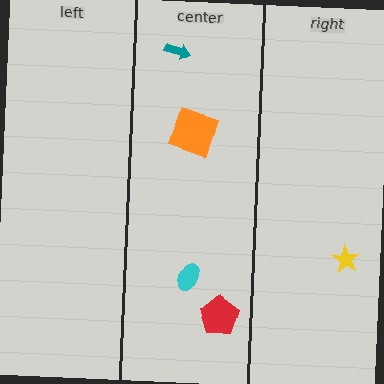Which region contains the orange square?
The center region.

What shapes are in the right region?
The yellow star.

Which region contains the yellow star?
The right region.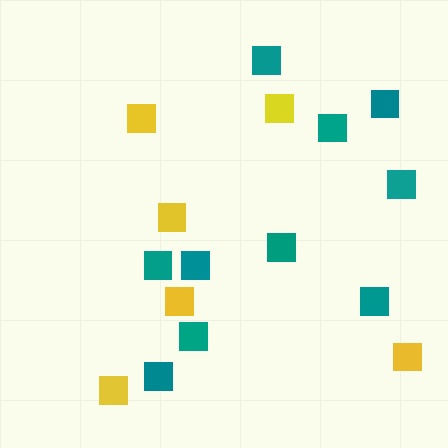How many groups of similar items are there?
There are 2 groups: one group of yellow squares (6) and one group of teal squares (10).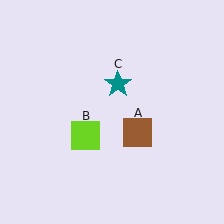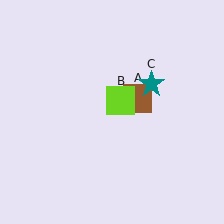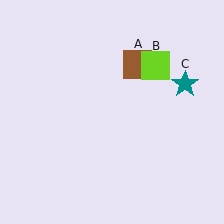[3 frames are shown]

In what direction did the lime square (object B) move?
The lime square (object B) moved up and to the right.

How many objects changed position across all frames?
3 objects changed position: brown square (object A), lime square (object B), teal star (object C).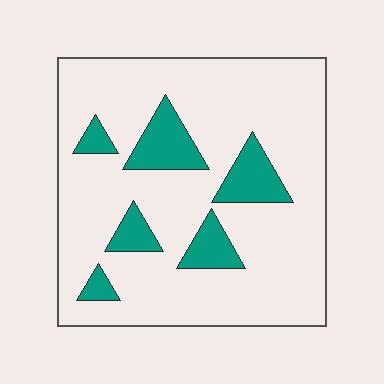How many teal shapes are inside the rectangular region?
6.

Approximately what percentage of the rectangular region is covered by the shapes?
Approximately 15%.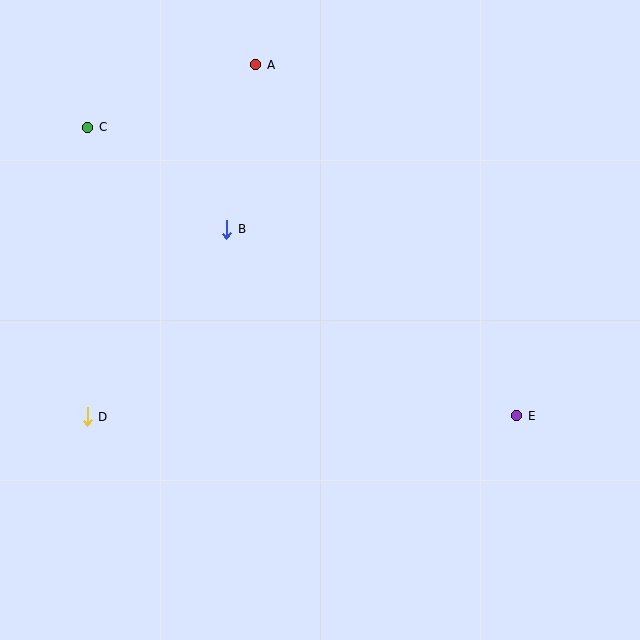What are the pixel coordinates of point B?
Point B is at (227, 229).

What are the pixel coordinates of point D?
Point D is at (87, 417).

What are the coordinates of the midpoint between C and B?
The midpoint between C and B is at (157, 178).